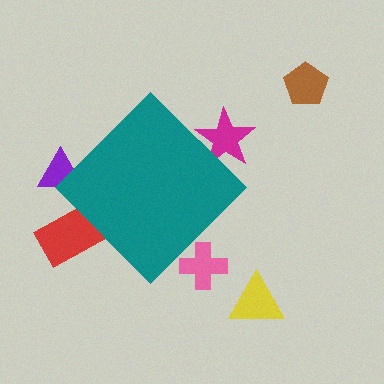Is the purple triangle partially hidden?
Yes, the purple triangle is partially hidden behind the teal diamond.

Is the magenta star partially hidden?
Yes, the magenta star is partially hidden behind the teal diamond.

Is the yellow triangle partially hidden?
No, the yellow triangle is fully visible.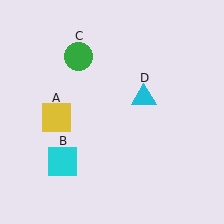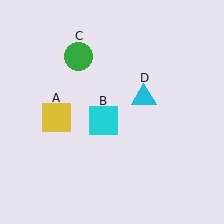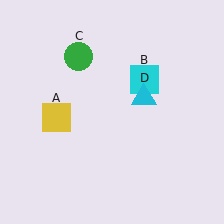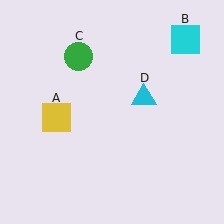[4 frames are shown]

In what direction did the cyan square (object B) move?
The cyan square (object B) moved up and to the right.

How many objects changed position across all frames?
1 object changed position: cyan square (object B).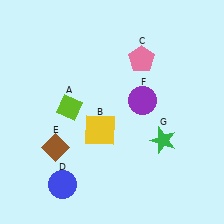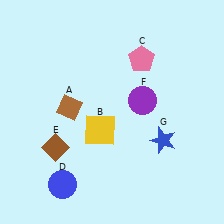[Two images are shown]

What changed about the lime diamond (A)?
In Image 1, A is lime. In Image 2, it changed to brown.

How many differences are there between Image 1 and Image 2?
There are 2 differences between the two images.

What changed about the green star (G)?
In Image 1, G is green. In Image 2, it changed to blue.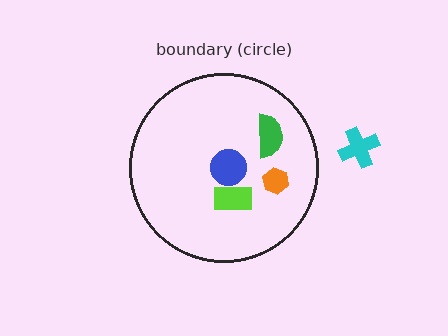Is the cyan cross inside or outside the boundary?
Outside.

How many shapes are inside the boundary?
4 inside, 1 outside.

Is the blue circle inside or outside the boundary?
Inside.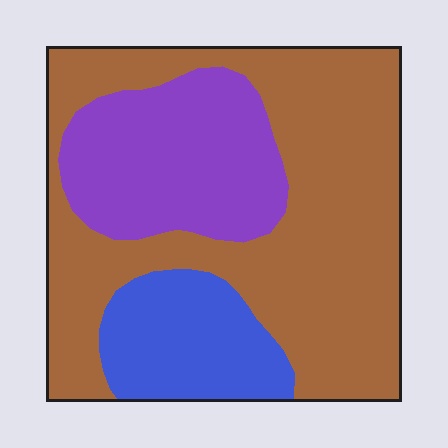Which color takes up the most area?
Brown, at roughly 60%.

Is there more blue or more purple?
Purple.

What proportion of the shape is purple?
Purple covers about 25% of the shape.